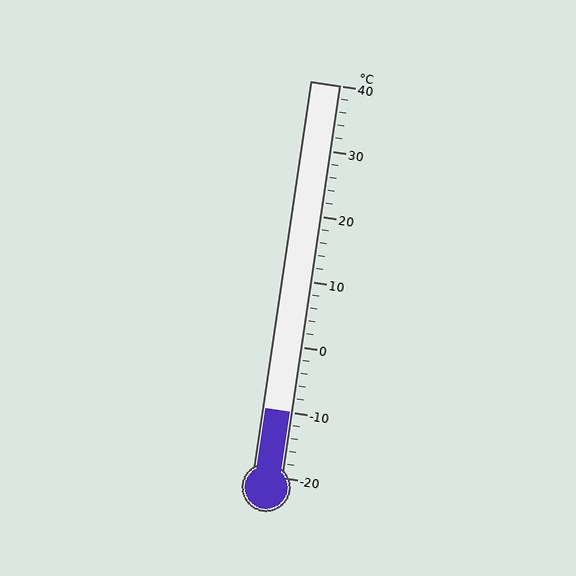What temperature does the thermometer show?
The thermometer shows approximately -10°C.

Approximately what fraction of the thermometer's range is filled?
The thermometer is filled to approximately 15% of its range.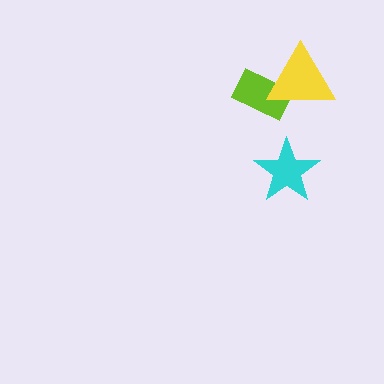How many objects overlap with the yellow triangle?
1 object overlaps with the yellow triangle.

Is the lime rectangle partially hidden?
Yes, it is partially covered by another shape.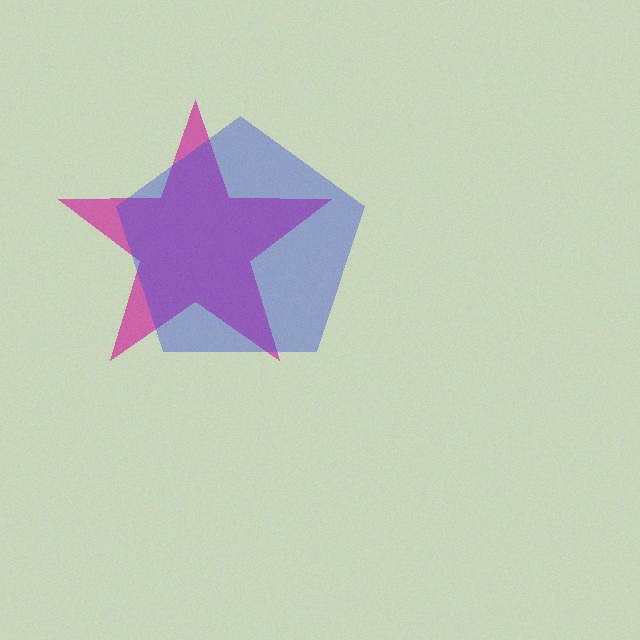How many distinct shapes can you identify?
There are 2 distinct shapes: a magenta star, a blue pentagon.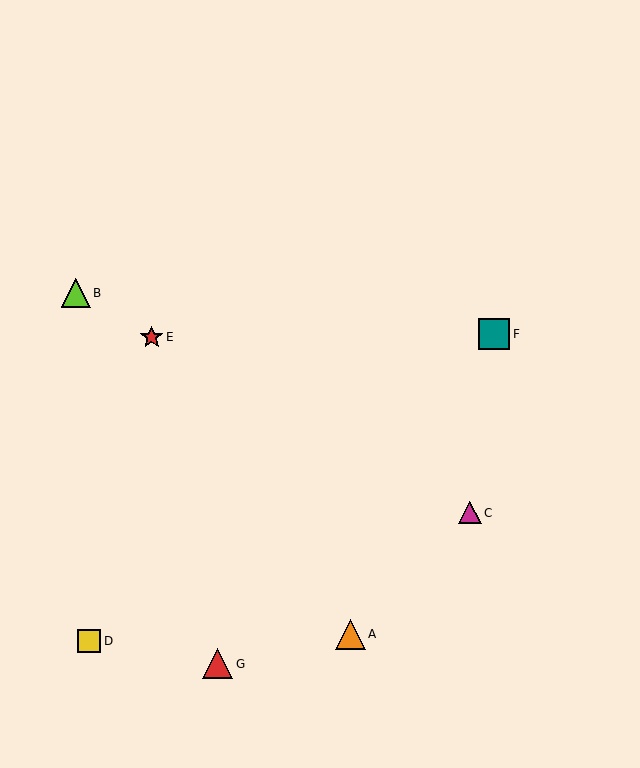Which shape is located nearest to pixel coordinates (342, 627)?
The orange triangle (labeled A) at (351, 634) is nearest to that location.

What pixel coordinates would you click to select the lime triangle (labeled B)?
Click at (76, 293) to select the lime triangle B.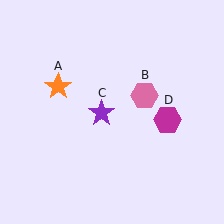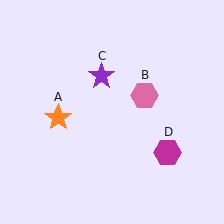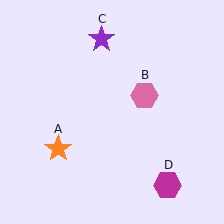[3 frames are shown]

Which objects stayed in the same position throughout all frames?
Pink hexagon (object B) remained stationary.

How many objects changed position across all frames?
3 objects changed position: orange star (object A), purple star (object C), magenta hexagon (object D).